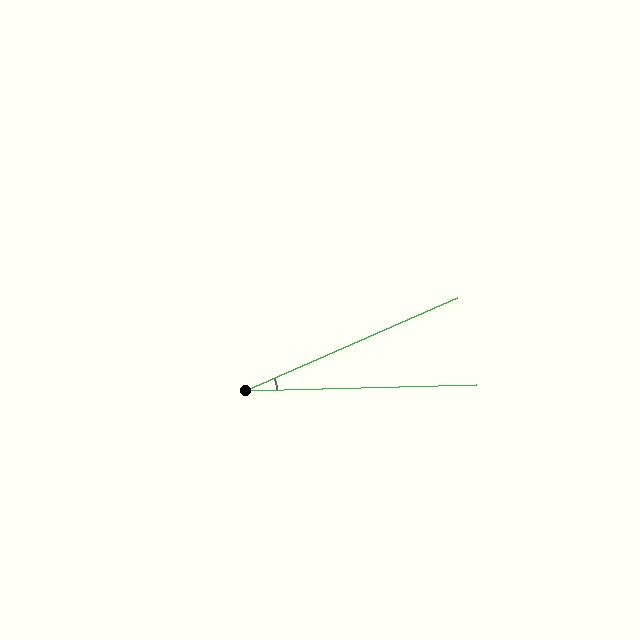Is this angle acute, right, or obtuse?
It is acute.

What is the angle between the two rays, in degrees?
Approximately 22 degrees.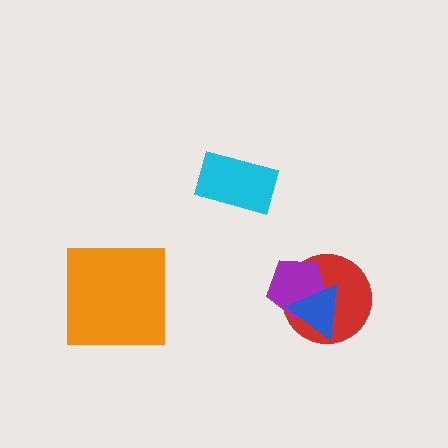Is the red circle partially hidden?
Yes, it is partially covered by another shape.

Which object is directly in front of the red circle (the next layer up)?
The purple pentagon is directly in front of the red circle.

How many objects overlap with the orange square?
0 objects overlap with the orange square.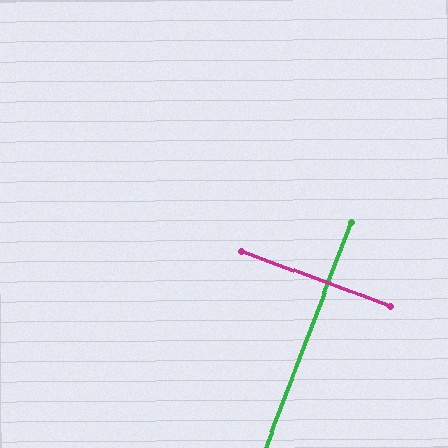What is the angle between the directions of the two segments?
Approximately 90 degrees.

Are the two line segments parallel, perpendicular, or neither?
Perpendicular — they meet at approximately 90°.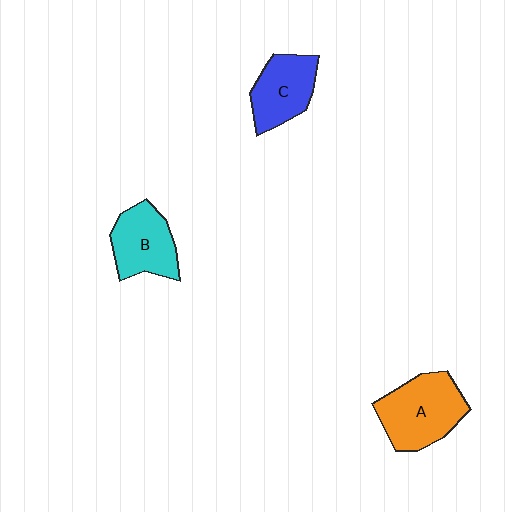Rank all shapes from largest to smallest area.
From largest to smallest: A (orange), B (cyan), C (blue).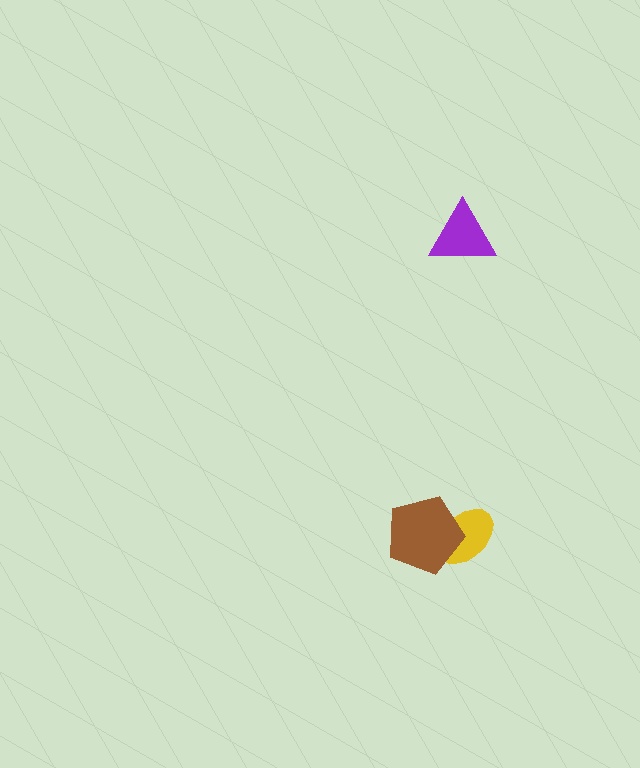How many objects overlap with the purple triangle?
0 objects overlap with the purple triangle.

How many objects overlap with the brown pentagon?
1 object overlaps with the brown pentagon.